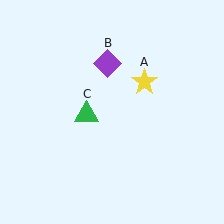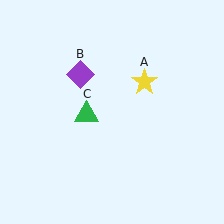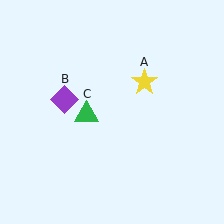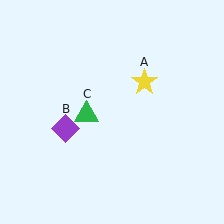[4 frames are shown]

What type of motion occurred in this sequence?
The purple diamond (object B) rotated counterclockwise around the center of the scene.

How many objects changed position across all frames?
1 object changed position: purple diamond (object B).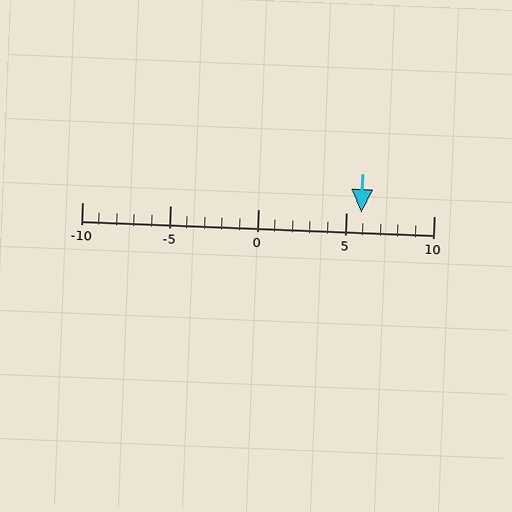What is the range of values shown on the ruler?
The ruler shows values from -10 to 10.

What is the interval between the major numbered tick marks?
The major tick marks are spaced 5 units apart.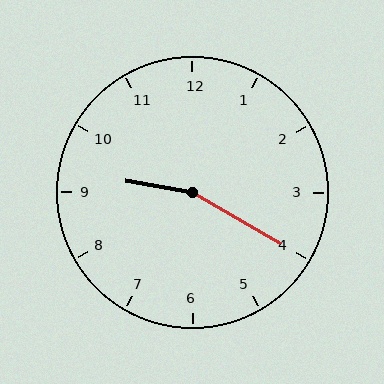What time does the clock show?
9:20.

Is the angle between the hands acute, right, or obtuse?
It is obtuse.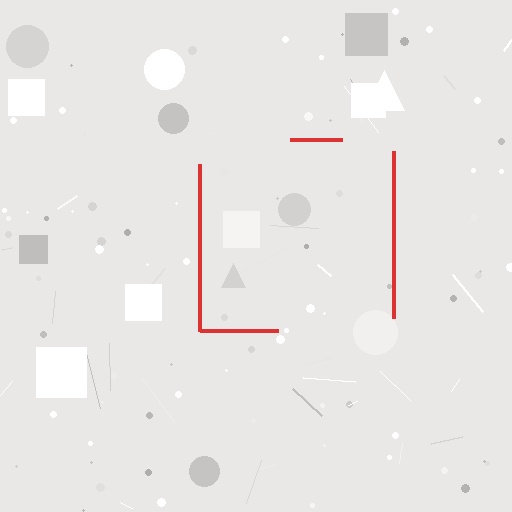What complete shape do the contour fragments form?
The contour fragments form a square.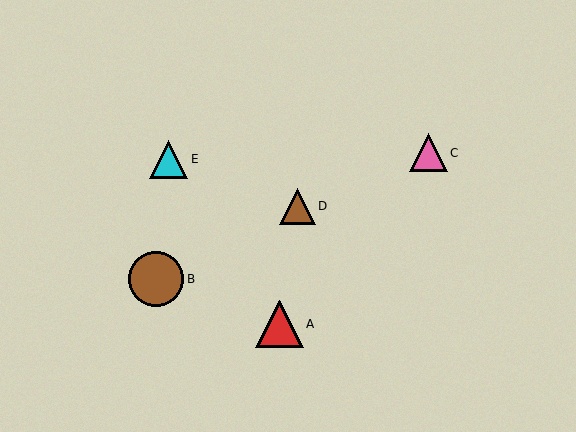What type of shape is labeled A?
Shape A is a red triangle.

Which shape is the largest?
The brown circle (labeled B) is the largest.